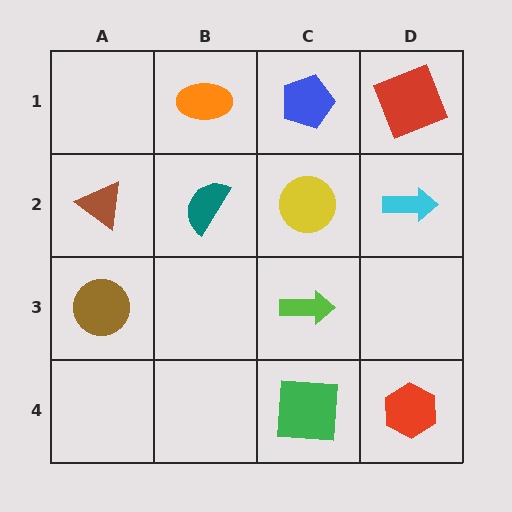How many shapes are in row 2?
4 shapes.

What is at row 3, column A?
A brown circle.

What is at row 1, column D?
A red square.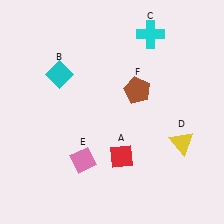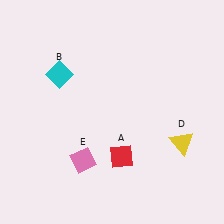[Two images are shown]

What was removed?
The brown pentagon (F), the cyan cross (C) were removed in Image 2.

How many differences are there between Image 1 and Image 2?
There are 2 differences between the two images.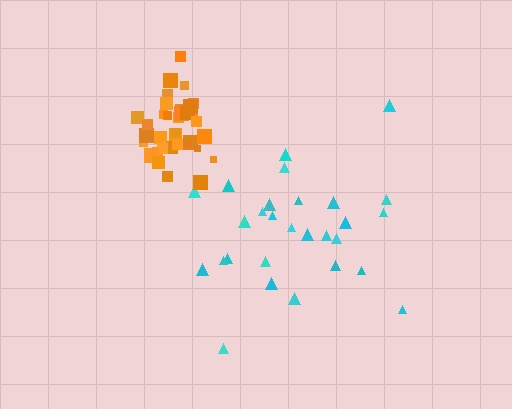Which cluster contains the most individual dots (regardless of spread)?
Orange (35).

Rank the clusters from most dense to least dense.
orange, cyan.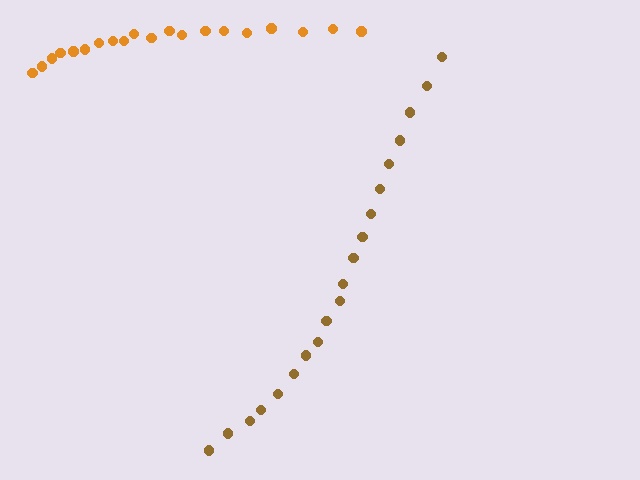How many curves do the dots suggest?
There are 2 distinct paths.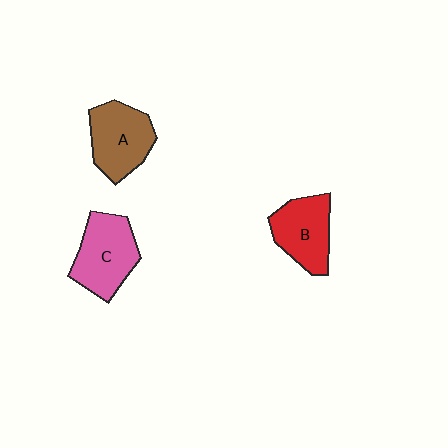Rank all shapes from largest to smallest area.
From largest to smallest: C (pink), A (brown), B (red).